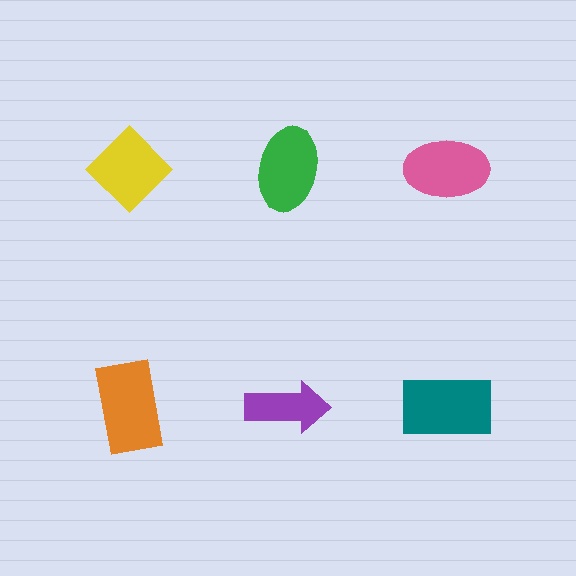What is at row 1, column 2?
A green ellipse.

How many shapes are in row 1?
3 shapes.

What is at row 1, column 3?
A pink ellipse.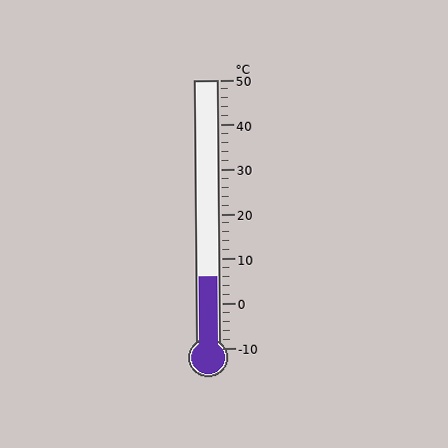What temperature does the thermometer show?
The thermometer shows approximately 6°C.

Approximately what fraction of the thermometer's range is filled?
The thermometer is filled to approximately 25% of its range.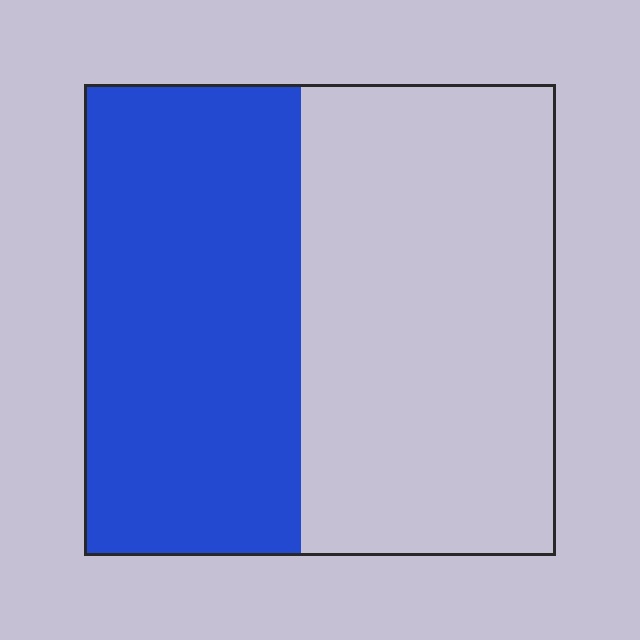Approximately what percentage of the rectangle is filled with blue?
Approximately 45%.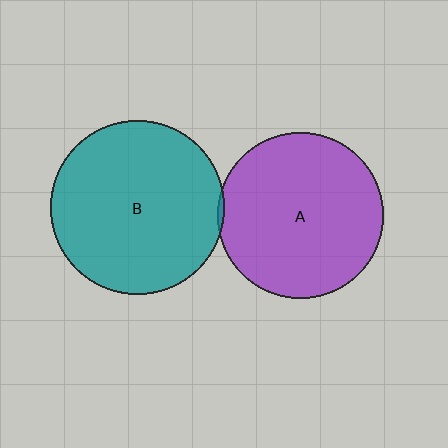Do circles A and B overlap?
Yes.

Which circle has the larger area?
Circle B (teal).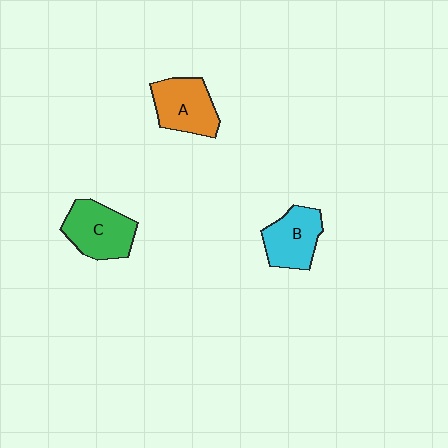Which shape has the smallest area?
Shape B (cyan).